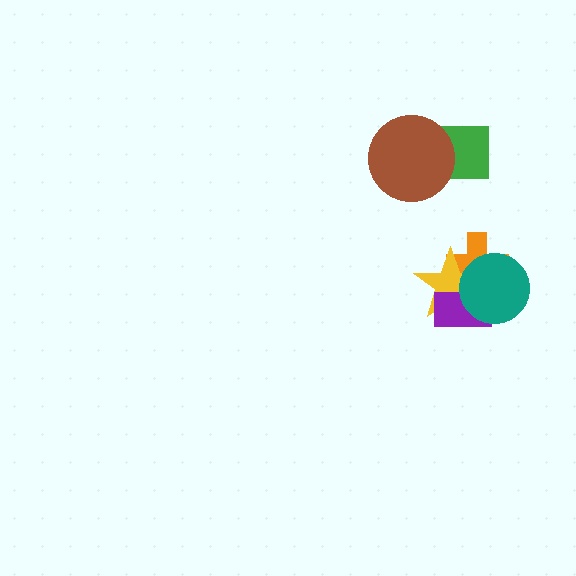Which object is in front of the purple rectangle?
The teal circle is in front of the purple rectangle.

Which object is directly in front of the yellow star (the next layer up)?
The purple rectangle is directly in front of the yellow star.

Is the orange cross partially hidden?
Yes, it is partially covered by another shape.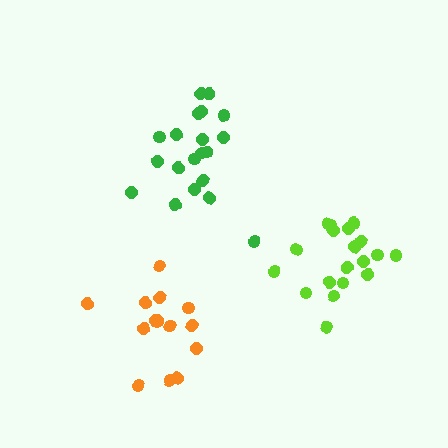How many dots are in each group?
Group 1: 15 dots, Group 2: 19 dots, Group 3: 20 dots (54 total).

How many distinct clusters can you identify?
There are 3 distinct clusters.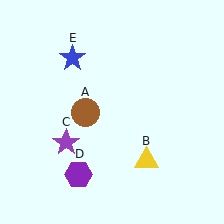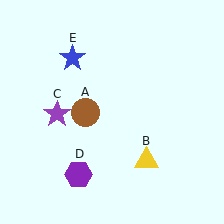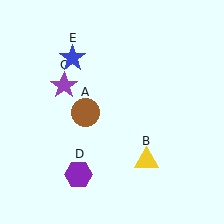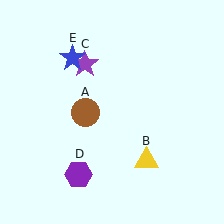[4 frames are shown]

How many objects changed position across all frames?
1 object changed position: purple star (object C).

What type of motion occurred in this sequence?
The purple star (object C) rotated clockwise around the center of the scene.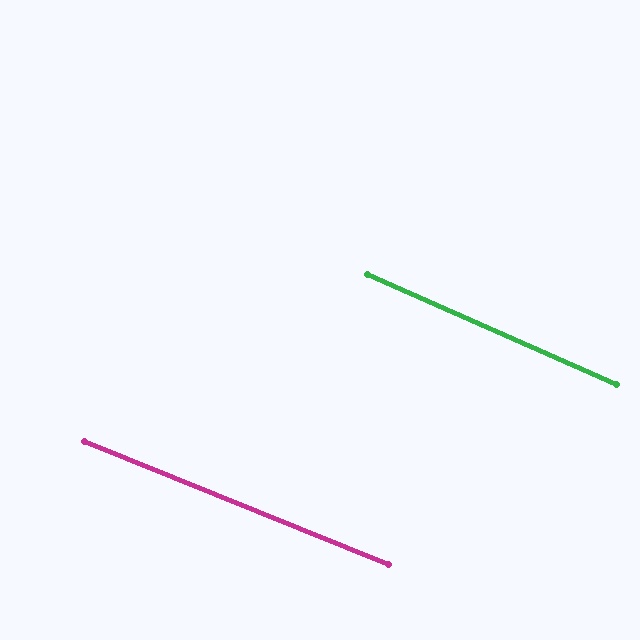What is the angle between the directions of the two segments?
Approximately 2 degrees.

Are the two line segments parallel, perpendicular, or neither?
Parallel — their directions differ by only 1.6°.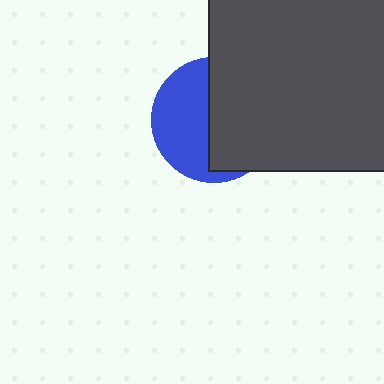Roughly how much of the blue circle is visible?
About half of it is visible (roughly 46%).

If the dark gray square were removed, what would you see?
You would see the complete blue circle.